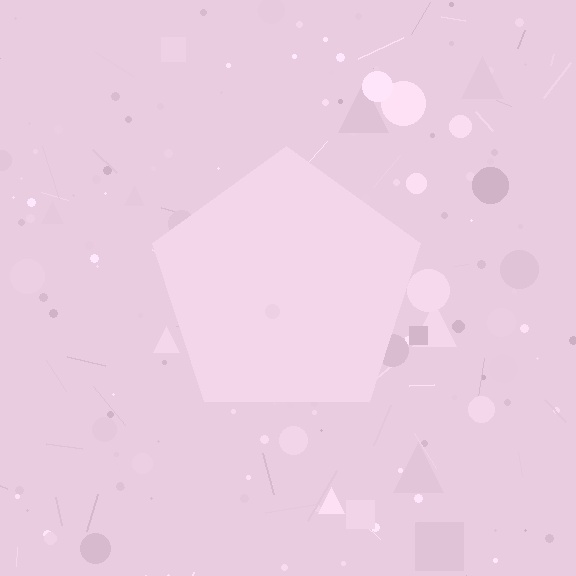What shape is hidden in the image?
A pentagon is hidden in the image.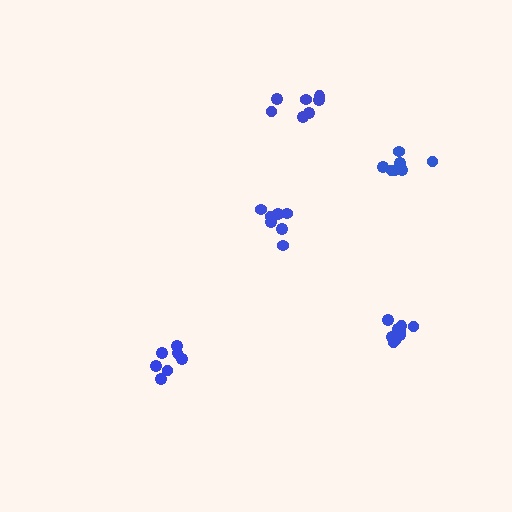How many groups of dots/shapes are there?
There are 5 groups.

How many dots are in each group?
Group 1: 10 dots, Group 2: 7 dots, Group 3: 7 dots, Group 4: 7 dots, Group 5: 7 dots (38 total).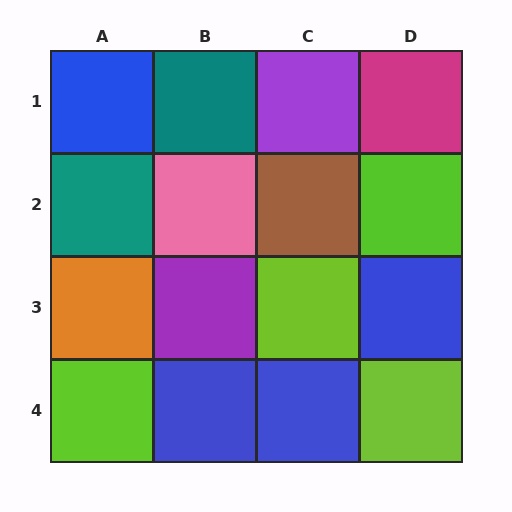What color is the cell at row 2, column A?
Teal.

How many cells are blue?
4 cells are blue.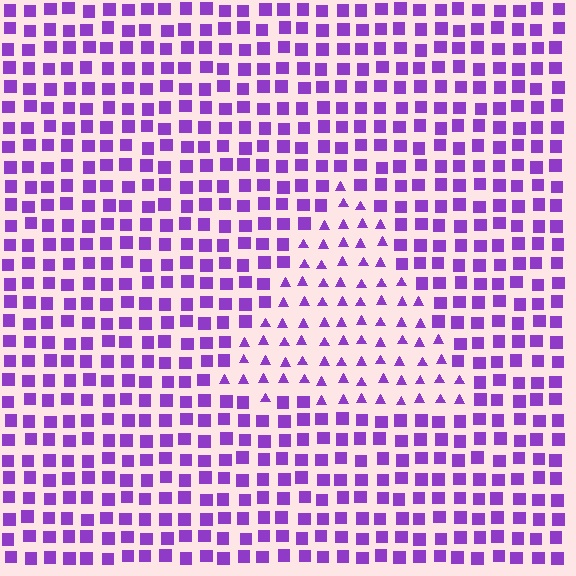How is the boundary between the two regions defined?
The boundary is defined by a change in element shape: triangles inside vs. squares outside. All elements share the same color and spacing.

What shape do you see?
I see a triangle.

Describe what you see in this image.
The image is filled with small purple elements arranged in a uniform grid. A triangle-shaped region contains triangles, while the surrounding area contains squares. The boundary is defined purely by the change in element shape.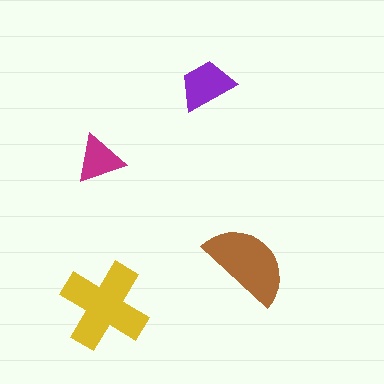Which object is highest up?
The purple trapezoid is topmost.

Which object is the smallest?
The magenta triangle.